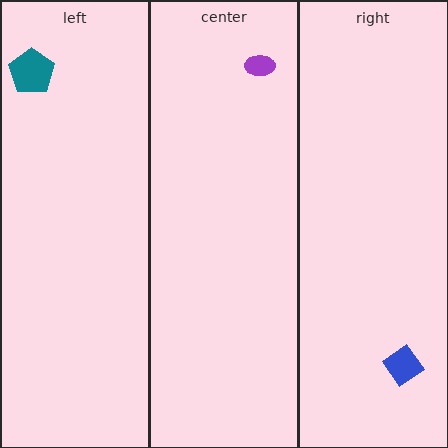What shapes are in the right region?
The blue diamond.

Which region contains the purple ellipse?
The center region.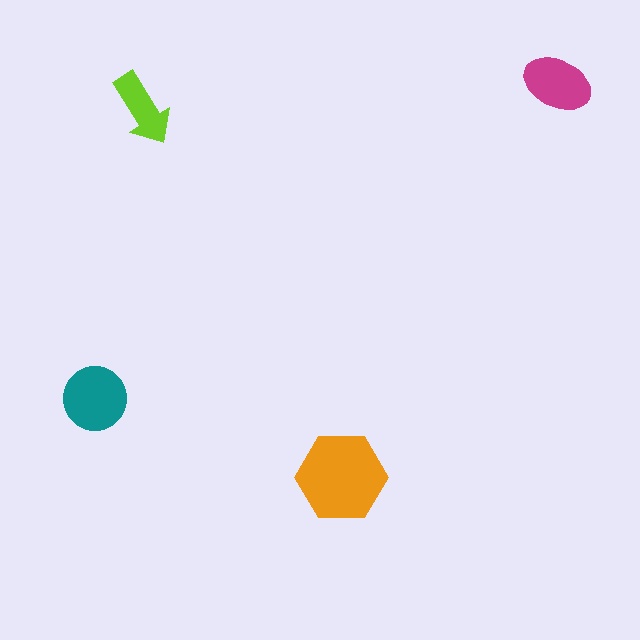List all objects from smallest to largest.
The lime arrow, the magenta ellipse, the teal circle, the orange hexagon.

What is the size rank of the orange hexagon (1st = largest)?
1st.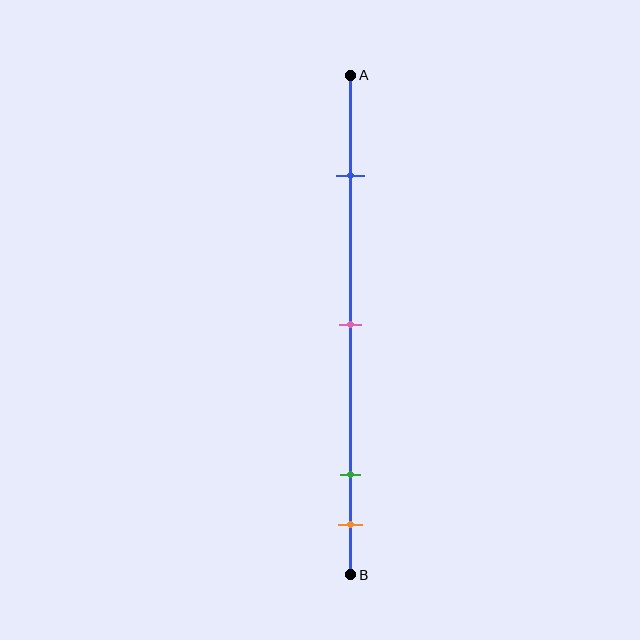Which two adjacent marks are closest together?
The green and orange marks are the closest adjacent pair.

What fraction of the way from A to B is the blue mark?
The blue mark is approximately 20% (0.2) of the way from A to B.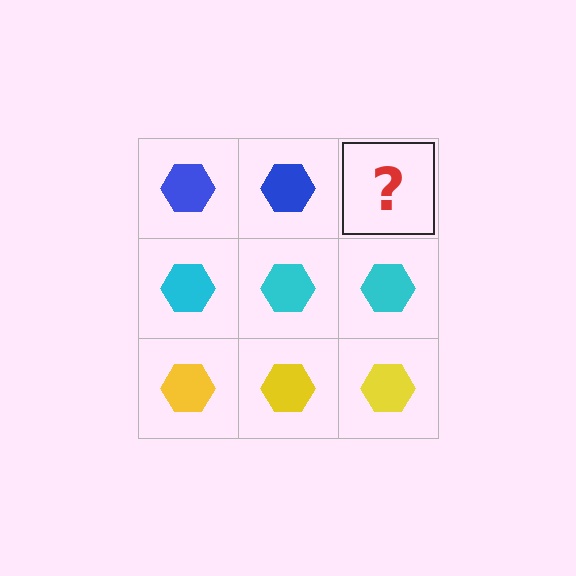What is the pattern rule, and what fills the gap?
The rule is that each row has a consistent color. The gap should be filled with a blue hexagon.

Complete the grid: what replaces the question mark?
The question mark should be replaced with a blue hexagon.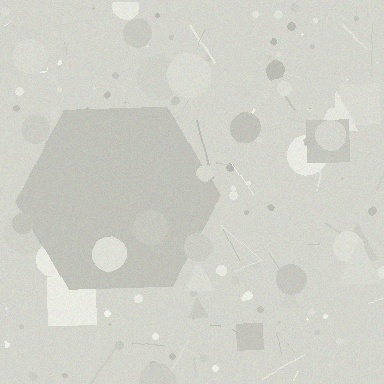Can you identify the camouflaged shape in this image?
The camouflaged shape is a hexagon.